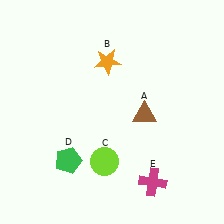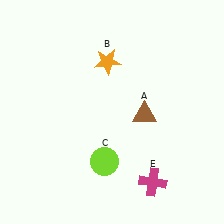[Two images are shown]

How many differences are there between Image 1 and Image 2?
There is 1 difference between the two images.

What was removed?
The green pentagon (D) was removed in Image 2.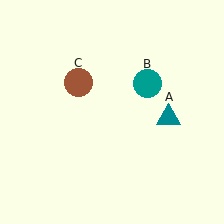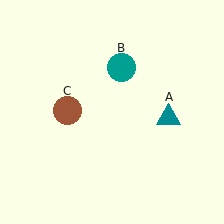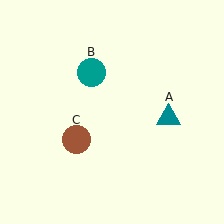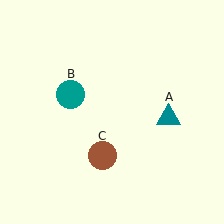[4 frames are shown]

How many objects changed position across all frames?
2 objects changed position: teal circle (object B), brown circle (object C).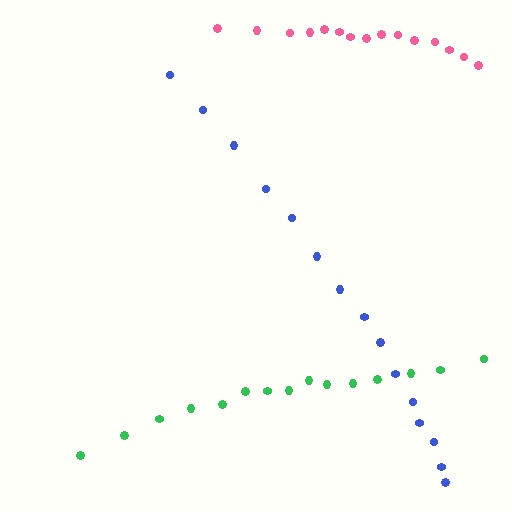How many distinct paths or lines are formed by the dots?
There are 3 distinct paths.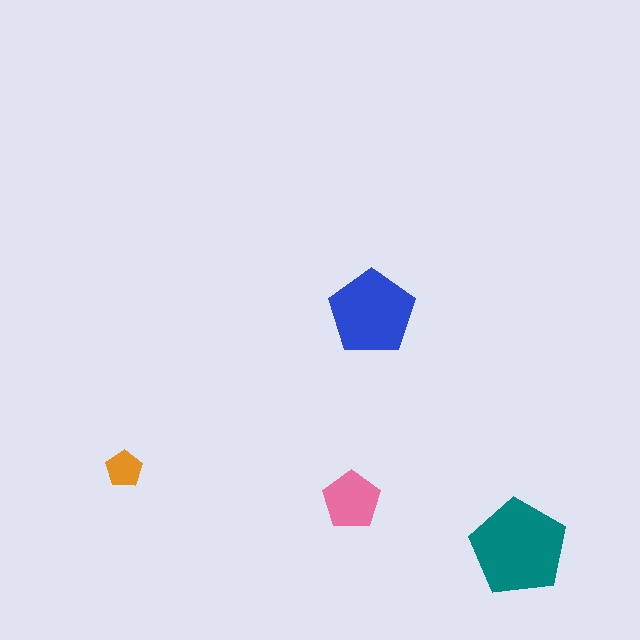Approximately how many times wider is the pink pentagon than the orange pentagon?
About 1.5 times wider.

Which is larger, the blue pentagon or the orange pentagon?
The blue one.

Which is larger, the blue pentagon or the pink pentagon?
The blue one.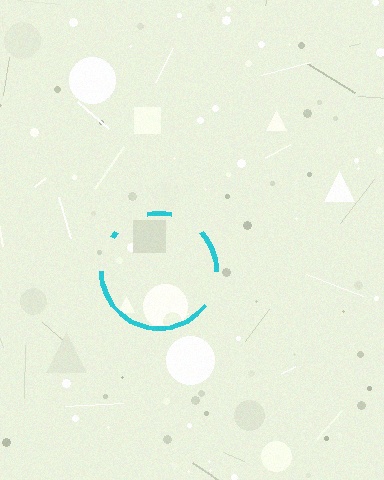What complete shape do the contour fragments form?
The contour fragments form a circle.